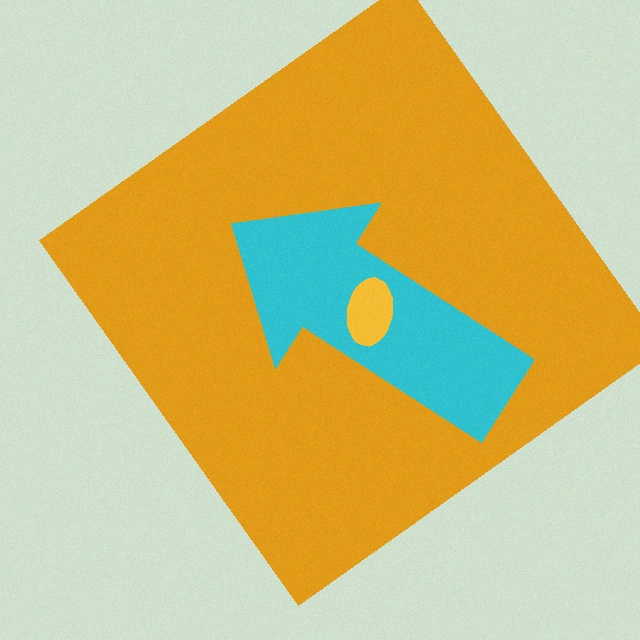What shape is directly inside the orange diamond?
The cyan arrow.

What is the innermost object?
The yellow ellipse.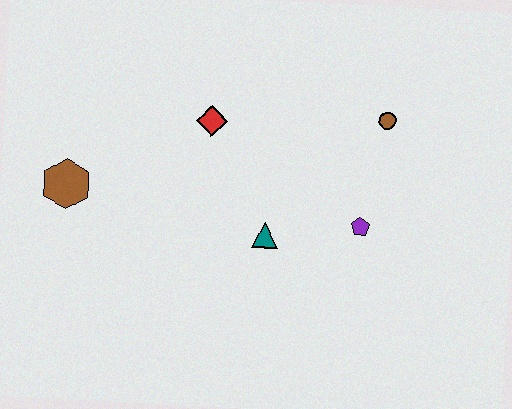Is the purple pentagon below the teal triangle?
No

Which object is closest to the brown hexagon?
The red diamond is closest to the brown hexagon.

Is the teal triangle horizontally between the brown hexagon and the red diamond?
No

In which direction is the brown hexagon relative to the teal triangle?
The brown hexagon is to the left of the teal triangle.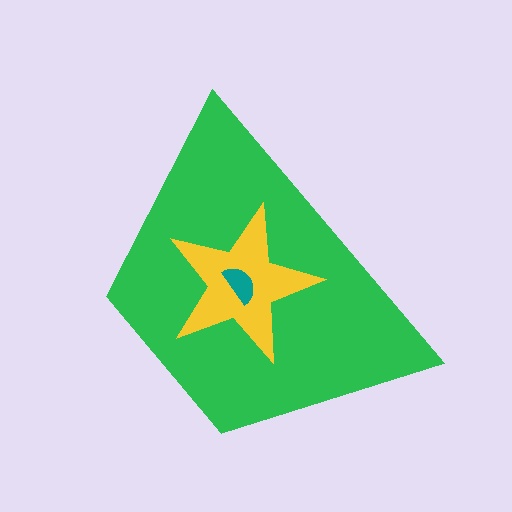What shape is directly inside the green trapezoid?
The yellow star.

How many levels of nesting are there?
3.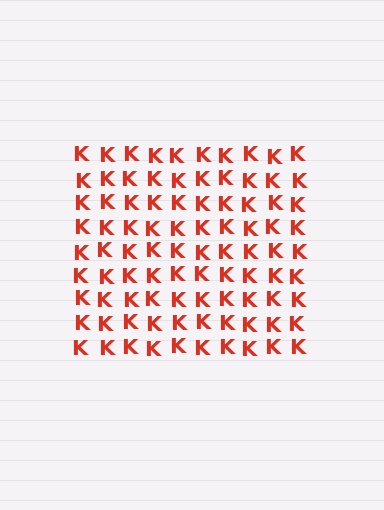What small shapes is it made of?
It is made of small letter K's.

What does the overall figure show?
The overall figure shows a square.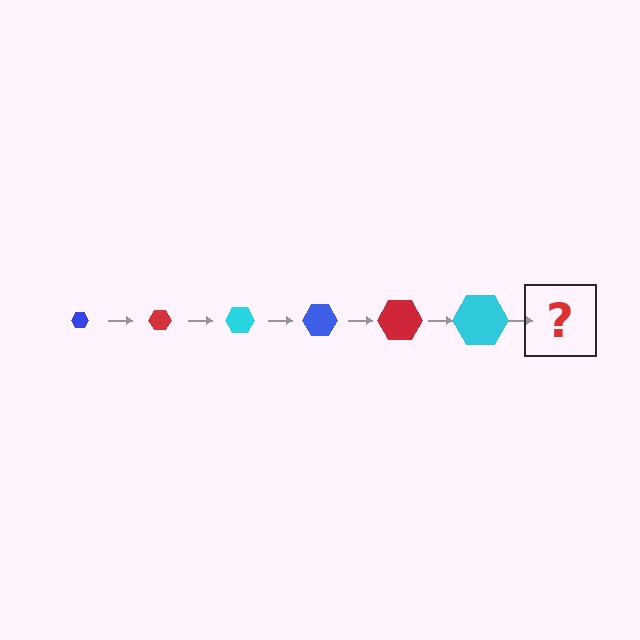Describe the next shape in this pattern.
It should be a blue hexagon, larger than the previous one.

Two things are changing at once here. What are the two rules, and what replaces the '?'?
The two rules are that the hexagon grows larger each step and the color cycles through blue, red, and cyan. The '?' should be a blue hexagon, larger than the previous one.